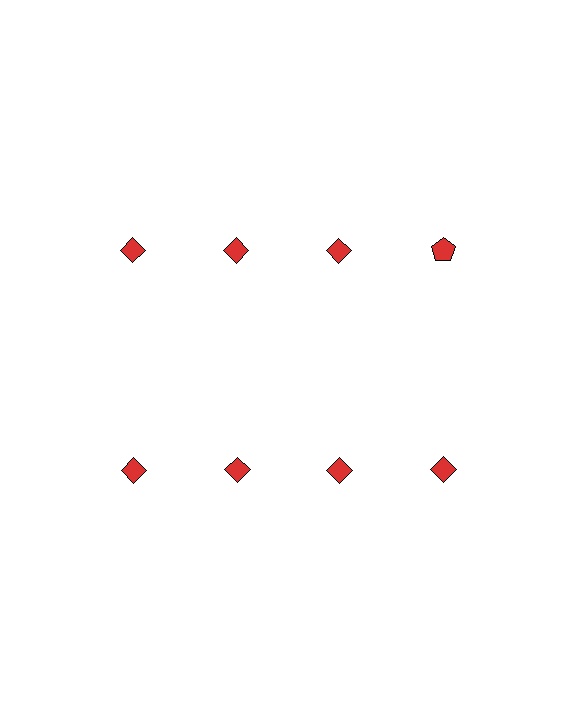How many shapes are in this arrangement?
There are 8 shapes arranged in a grid pattern.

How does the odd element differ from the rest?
It has a different shape: pentagon instead of diamond.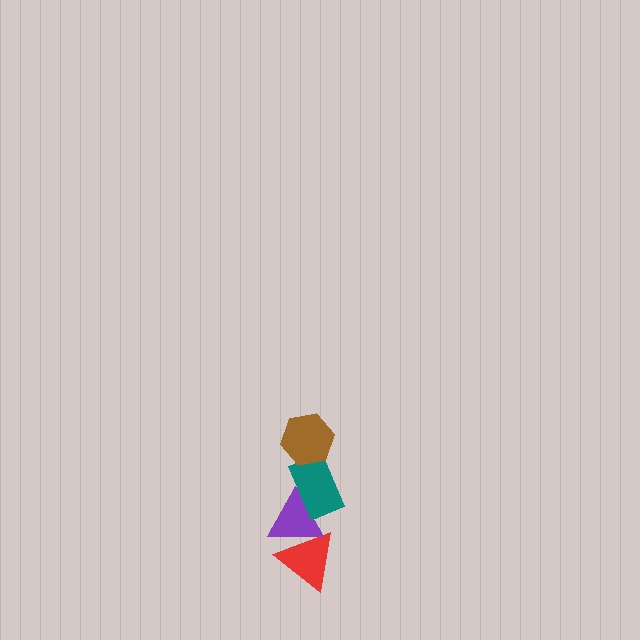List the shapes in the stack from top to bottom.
From top to bottom: the brown hexagon, the teal rectangle, the purple triangle, the red triangle.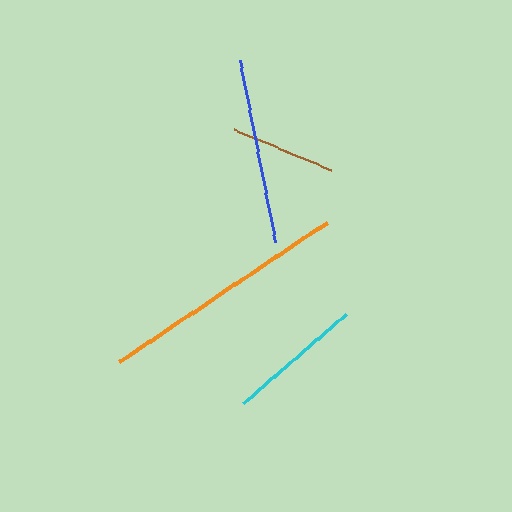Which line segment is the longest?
The orange line is the longest at approximately 250 pixels.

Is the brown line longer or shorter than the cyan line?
The cyan line is longer than the brown line.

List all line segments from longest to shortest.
From longest to shortest: orange, blue, cyan, brown.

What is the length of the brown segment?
The brown segment is approximately 105 pixels long.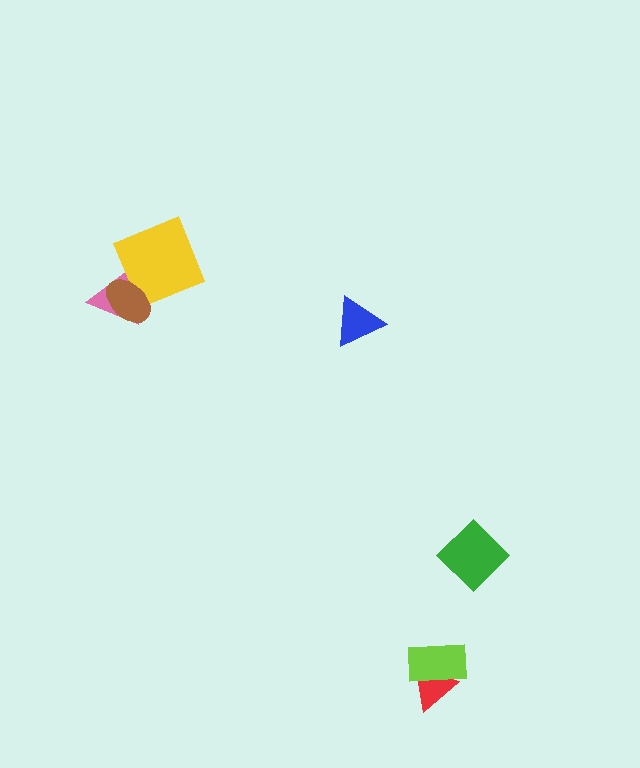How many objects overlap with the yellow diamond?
2 objects overlap with the yellow diamond.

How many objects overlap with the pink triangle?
2 objects overlap with the pink triangle.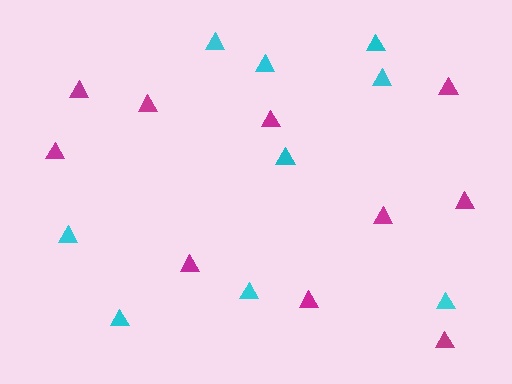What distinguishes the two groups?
There are 2 groups: one group of cyan triangles (9) and one group of magenta triangles (10).